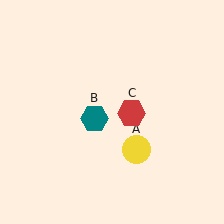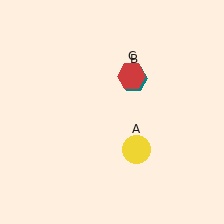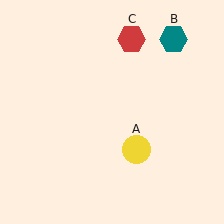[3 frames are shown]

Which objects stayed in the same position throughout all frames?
Yellow circle (object A) remained stationary.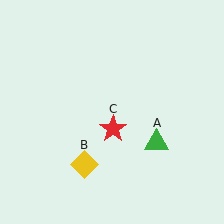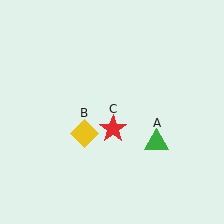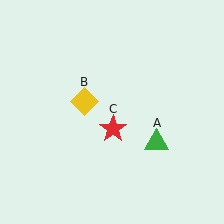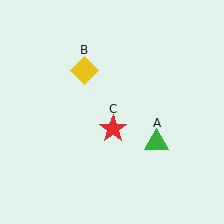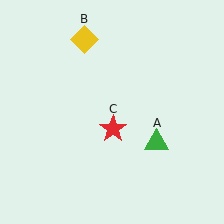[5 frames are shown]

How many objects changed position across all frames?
1 object changed position: yellow diamond (object B).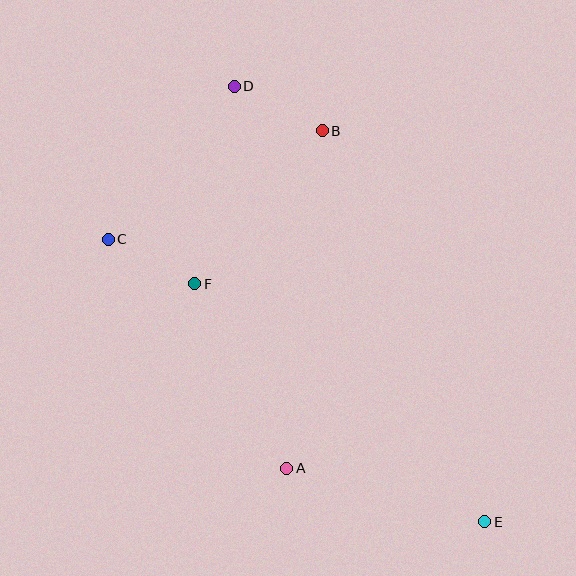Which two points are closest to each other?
Points C and F are closest to each other.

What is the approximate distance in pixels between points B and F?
The distance between B and F is approximately 199 pixels.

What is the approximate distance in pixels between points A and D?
The distance between A and D is approximately 386 pixels.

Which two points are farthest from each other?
Points D and E are farthest from each other.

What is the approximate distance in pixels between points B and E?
The distance between B and E is approximately 424 pixels.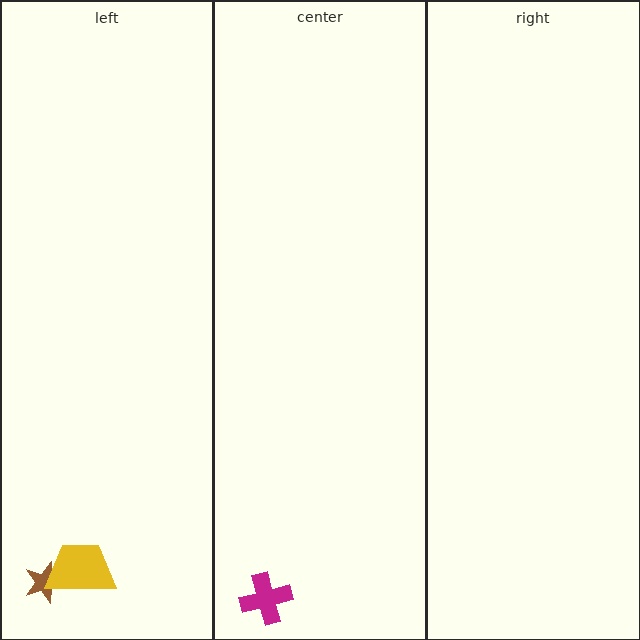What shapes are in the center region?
The magenta cross.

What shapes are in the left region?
The brown star, the yellow trapezoid.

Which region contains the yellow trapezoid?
The left region.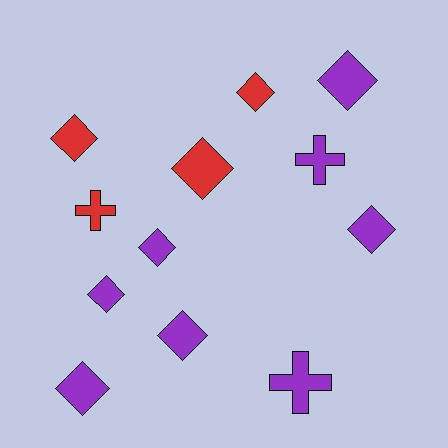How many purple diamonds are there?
There are 6 purple diamonds.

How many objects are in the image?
There are 12 objects.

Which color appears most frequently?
Purple, with 8 objects.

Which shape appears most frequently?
Diamond, with 9 objects.